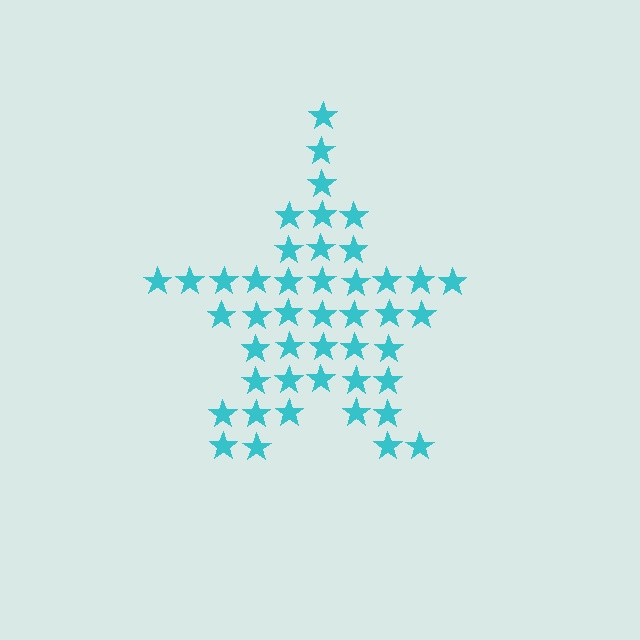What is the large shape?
The large shape is a star.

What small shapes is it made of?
It is made of small stars.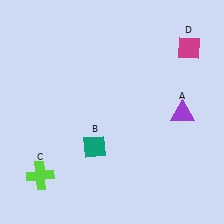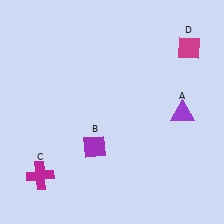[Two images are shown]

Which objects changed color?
B changed from teal to purple. C changed from lime to magenta.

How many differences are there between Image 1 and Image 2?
There are 2 differences between the two images.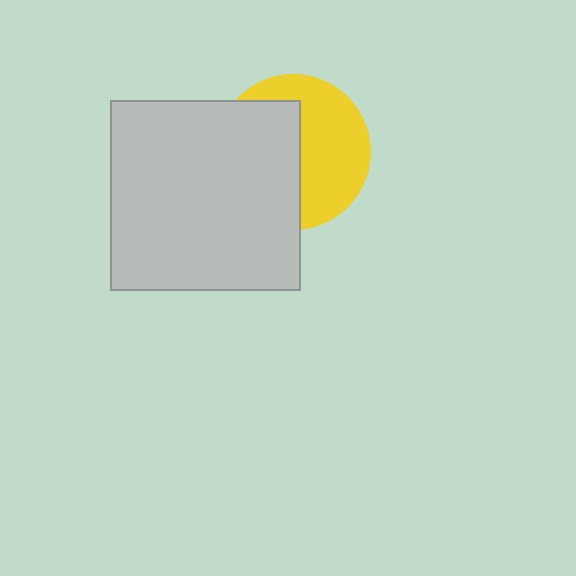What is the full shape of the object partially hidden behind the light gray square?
The partially hidden object is a yellow circle.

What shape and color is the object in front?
The object in front is a light gray square.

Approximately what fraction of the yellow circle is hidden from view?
Roughly 50% of the yellow circle is hidden behind the light gray square.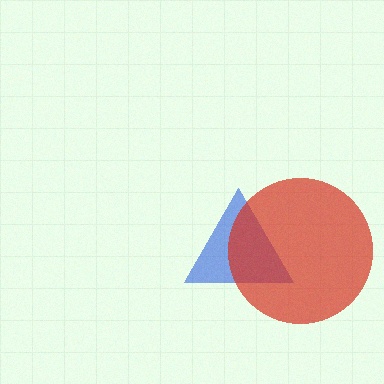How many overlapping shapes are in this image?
There are 2 overlapping shapes in the image.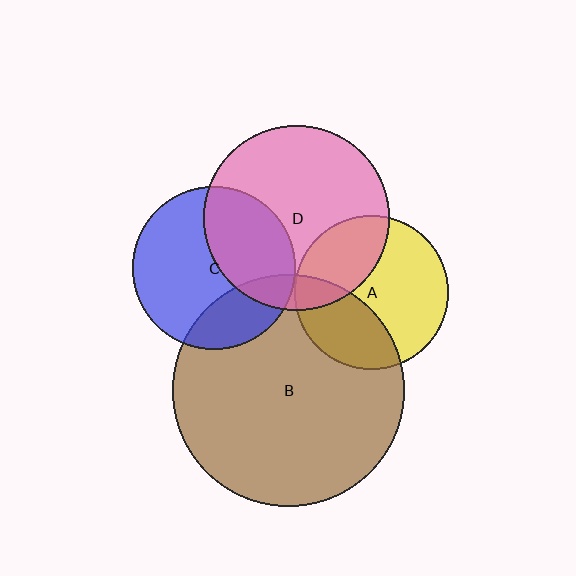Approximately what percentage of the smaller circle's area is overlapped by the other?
Approximately 10%.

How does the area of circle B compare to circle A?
Approximately 2.3 times.